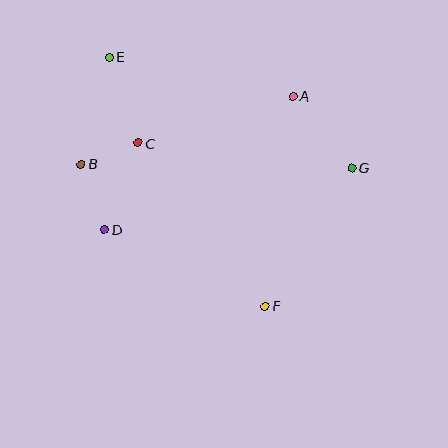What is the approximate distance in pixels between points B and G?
The distance between B and G is approximately 270 pixels.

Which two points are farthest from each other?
Points E and F are farthest from each other.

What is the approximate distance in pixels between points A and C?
The distance between A and C is approximately 161 pixels.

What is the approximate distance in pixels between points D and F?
The distance between D and F is approximately 178 pixels.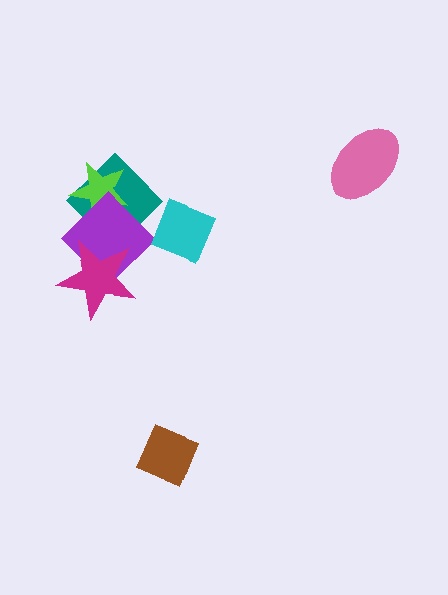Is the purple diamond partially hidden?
Yes, it is partially covered by another shape.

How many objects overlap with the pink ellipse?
0 objects overlap with the pink ellipse.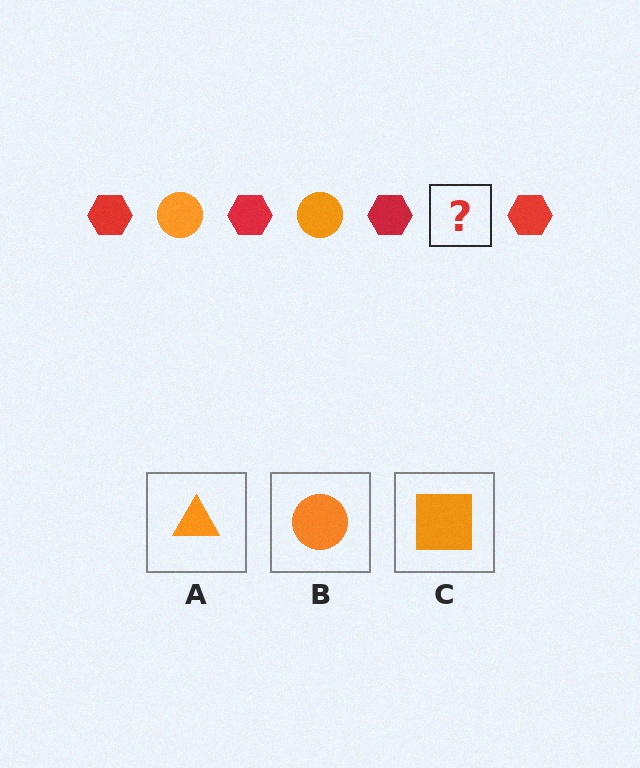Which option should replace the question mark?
Option B.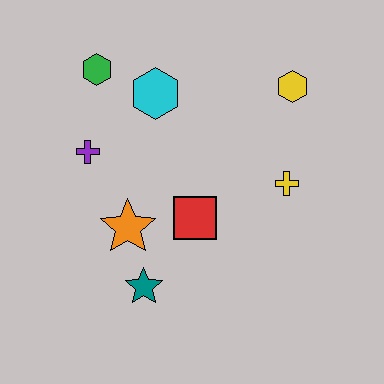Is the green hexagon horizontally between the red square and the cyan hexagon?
No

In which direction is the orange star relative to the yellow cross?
The orange star is to the left of the yellow cross.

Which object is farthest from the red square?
The green hexagon is farthest from the red square.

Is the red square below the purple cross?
Yes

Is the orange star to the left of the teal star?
Yes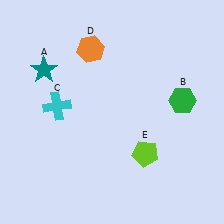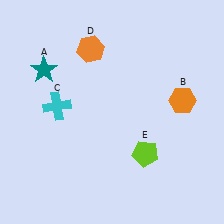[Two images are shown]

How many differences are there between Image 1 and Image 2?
There is 1 difference between the two images.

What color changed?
The hexagon (B) changed from green in Image 1 to orange in Image 2.